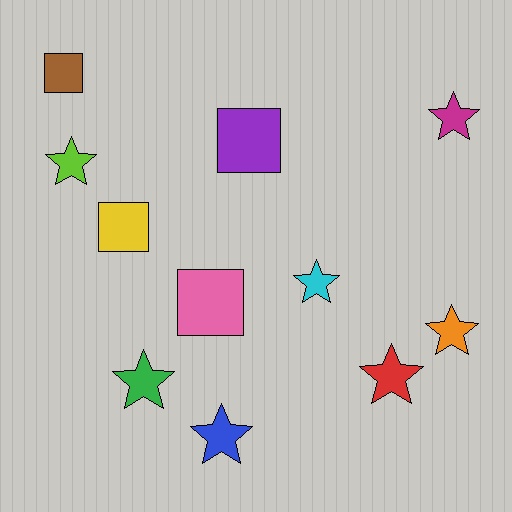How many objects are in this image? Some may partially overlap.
There are 11 objects.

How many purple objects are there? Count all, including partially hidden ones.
There is 1 purple object.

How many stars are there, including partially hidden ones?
There are 7 stars.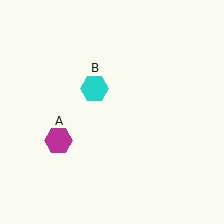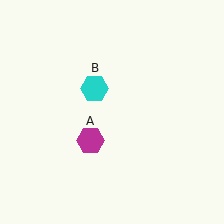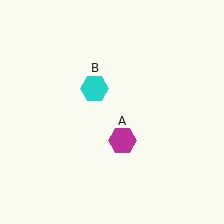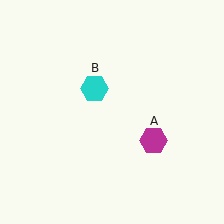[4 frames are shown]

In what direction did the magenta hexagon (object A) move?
The magenta hexagon (object A) moved right.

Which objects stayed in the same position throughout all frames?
Cyan hexagon (object B) remained stationary.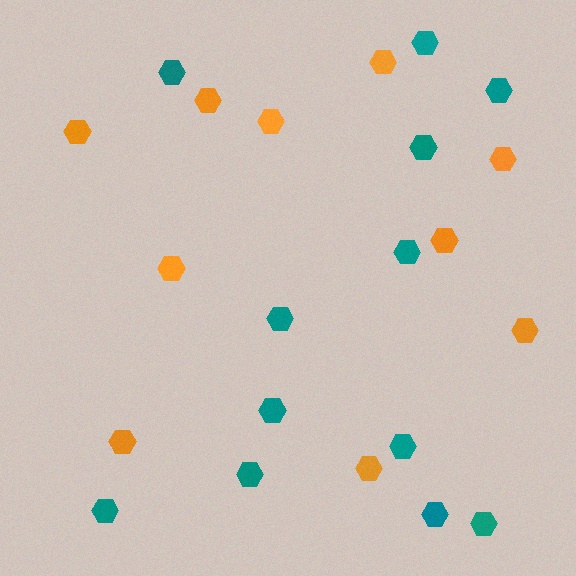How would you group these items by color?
There are 2 groups: one group of orange hexagons (10) and one group of teal hexagons (12).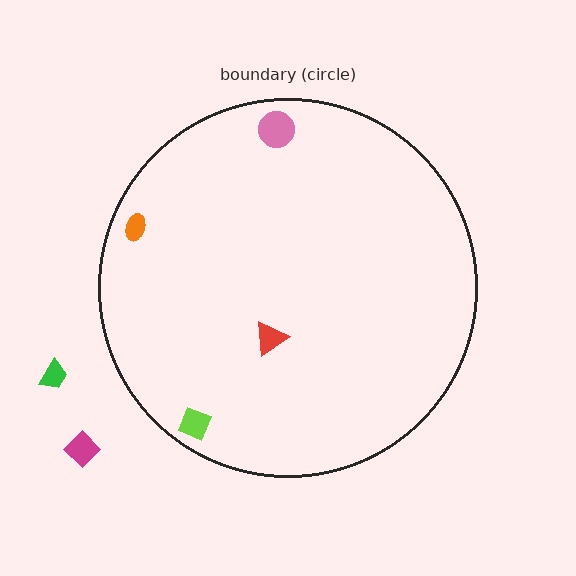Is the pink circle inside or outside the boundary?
Inside.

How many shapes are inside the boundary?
4 inside, 2 outside.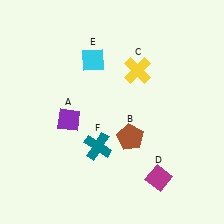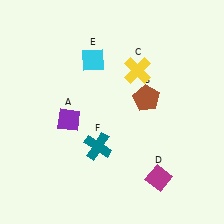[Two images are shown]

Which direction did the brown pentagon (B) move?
The brown pentagon (B) moved up.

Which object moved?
The brown pentagon (B) moved up.